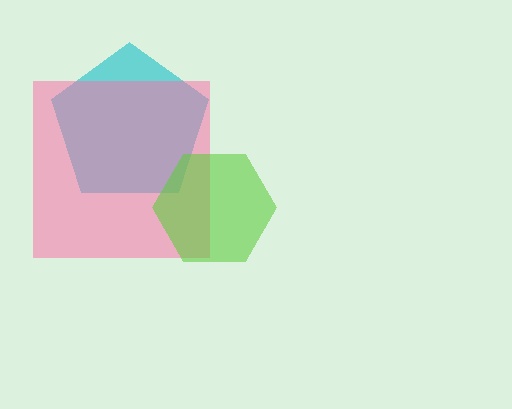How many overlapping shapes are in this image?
There are 3 overlapping shapes in the image.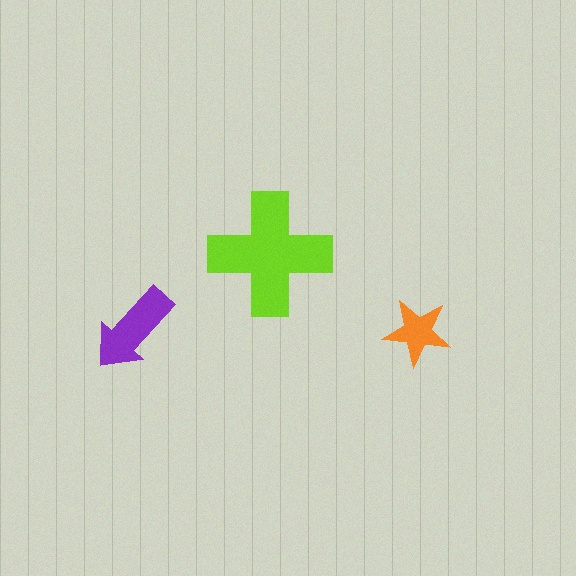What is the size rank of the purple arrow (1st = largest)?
2nd.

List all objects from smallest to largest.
The orange star, the purple arrow, the lime cross.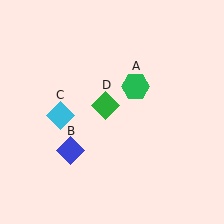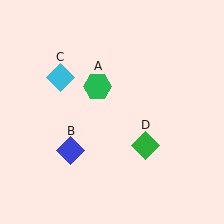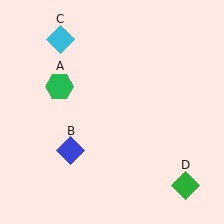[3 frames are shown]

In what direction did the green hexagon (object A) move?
The green hexagon (object A) moved left.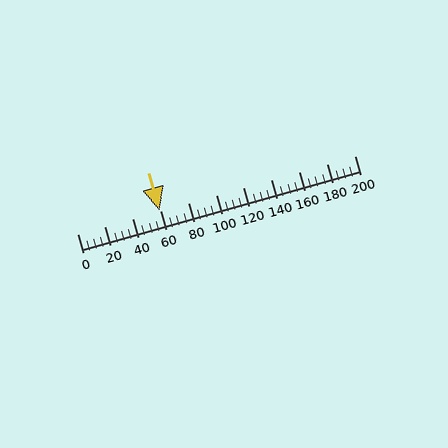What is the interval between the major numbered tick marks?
The major tick marks are spaced 20 units apart.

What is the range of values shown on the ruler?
The ruler shows values from 0 to 200.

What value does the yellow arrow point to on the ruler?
The yellow arrow points to approximately 60.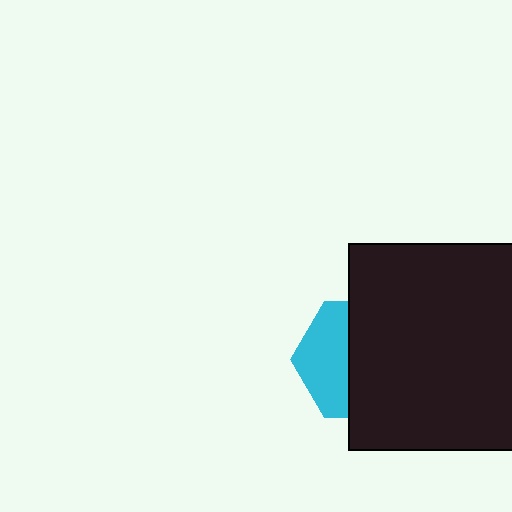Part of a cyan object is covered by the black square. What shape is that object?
It is a hexagon.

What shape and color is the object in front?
The object in front is a black square.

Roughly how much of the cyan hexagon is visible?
A small part of it is visible (roughly 40%).